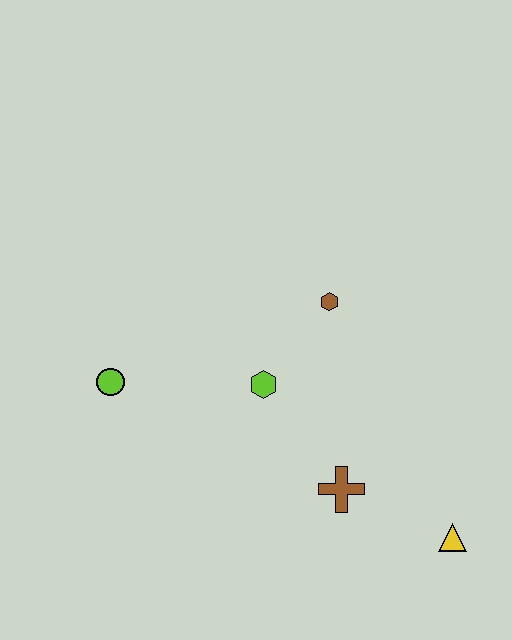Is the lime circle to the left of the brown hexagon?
Yes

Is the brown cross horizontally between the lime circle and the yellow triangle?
Yes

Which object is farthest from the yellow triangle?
The lime circle is farthest from the yellow triangle.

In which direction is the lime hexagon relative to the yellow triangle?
The lime hexagon is to the left of the yellow triangle.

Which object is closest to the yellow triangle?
The brown cross is closest to the yellow triangle.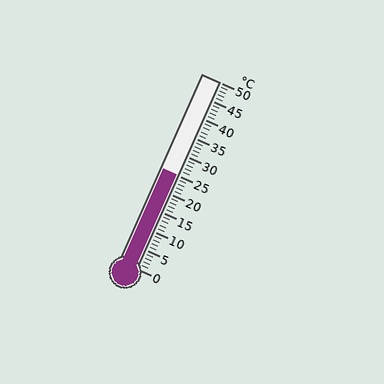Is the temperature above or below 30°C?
The temperature is below 30°C.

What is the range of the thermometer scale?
The thermometer scale ranges from 0°C to 50°C.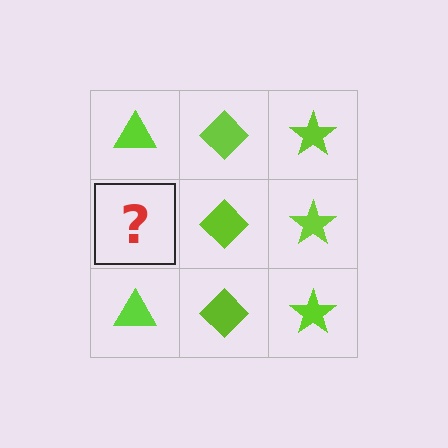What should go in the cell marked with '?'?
The missing cell should contain a lime triangle.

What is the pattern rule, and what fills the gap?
The rule is that each column has a consistent shape. The gap should be filled with a lime triangle.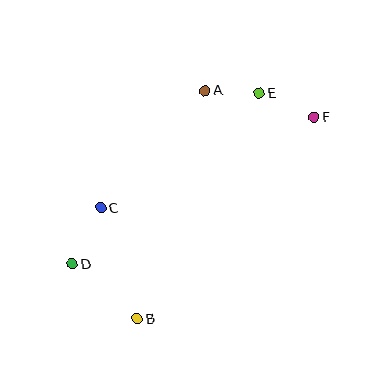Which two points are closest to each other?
Points A and E are closest to each other.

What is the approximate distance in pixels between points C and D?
The distance between C and D is approximately 63 pixels.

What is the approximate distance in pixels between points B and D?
The distance between B and D is approximately 85 pixels.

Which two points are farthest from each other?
Points D and F are farthest from each other.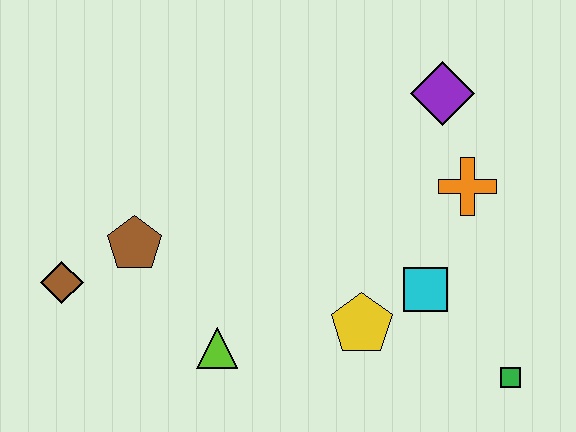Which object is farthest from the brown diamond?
The green square is farthest from the brown diamond.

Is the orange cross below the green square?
No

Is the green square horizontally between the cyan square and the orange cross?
No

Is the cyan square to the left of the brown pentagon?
No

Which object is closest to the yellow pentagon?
The cyan square is closest to the yellow pentagon.